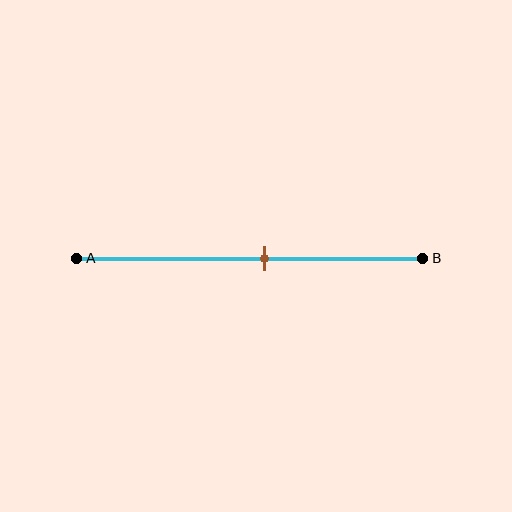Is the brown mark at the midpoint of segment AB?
No, the mark is at about 55% from A, not at the 50% midpoint.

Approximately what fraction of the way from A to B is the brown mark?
The brown mark is approximately 55% of the way from A to B.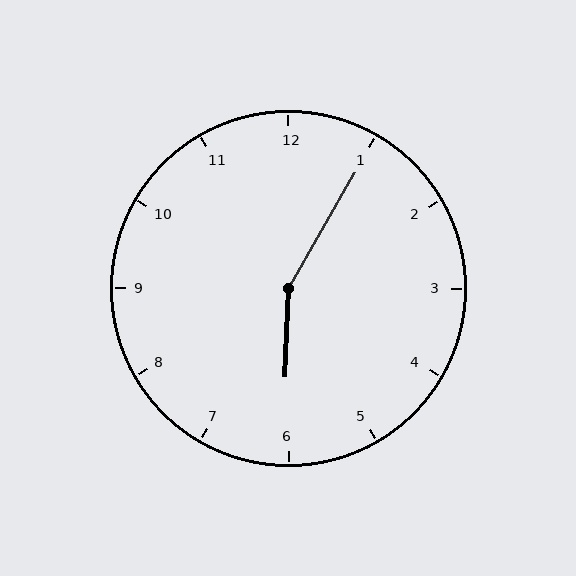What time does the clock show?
6:05.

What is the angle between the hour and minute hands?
Approximately 152 degrees.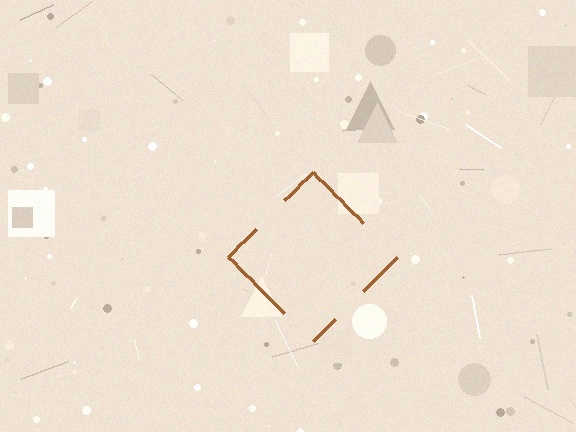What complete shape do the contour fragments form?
The contour fragments form a diamond.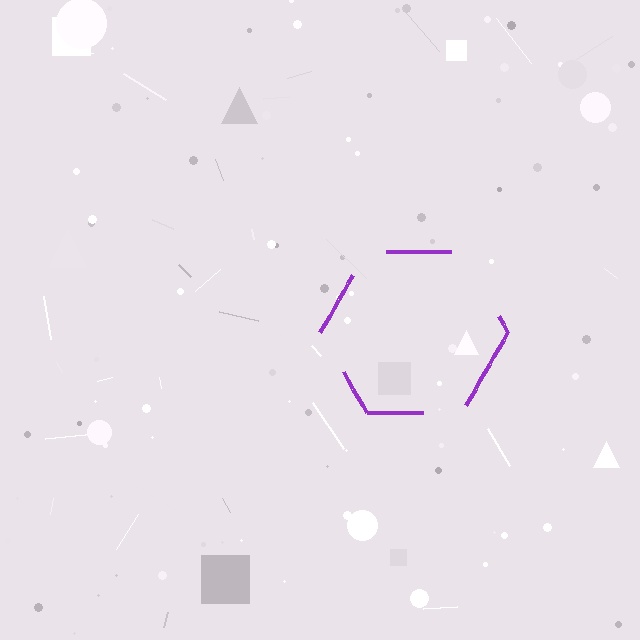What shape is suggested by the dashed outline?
The dashed outline suggests a hexagon.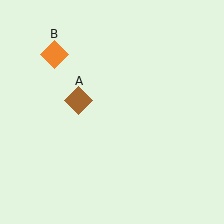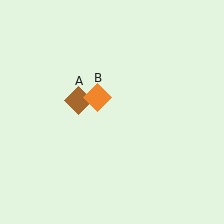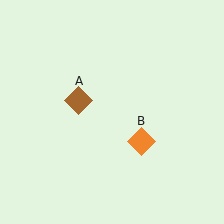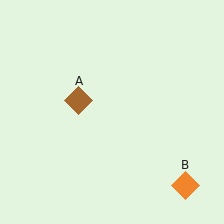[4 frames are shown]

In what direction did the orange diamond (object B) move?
The orange diamond (object B) moved down and to the right.